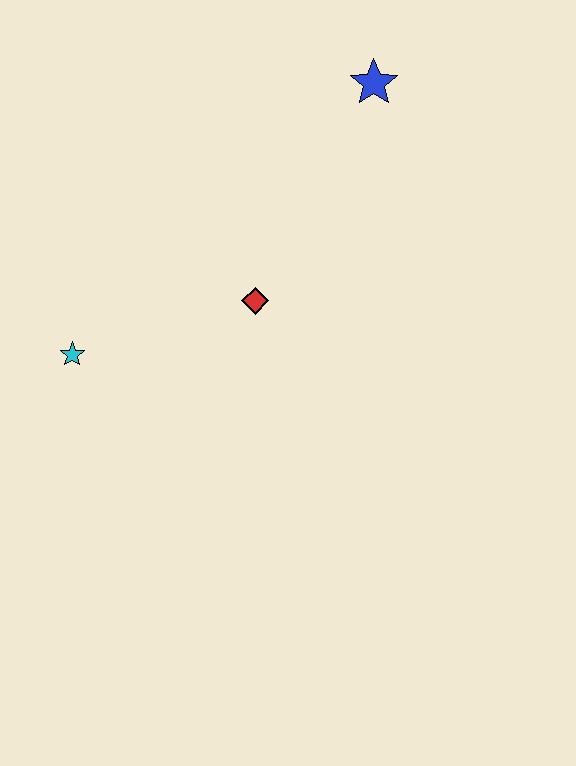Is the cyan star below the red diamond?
Yes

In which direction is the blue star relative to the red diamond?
The blue star is above the red diamond.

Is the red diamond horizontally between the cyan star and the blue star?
Yes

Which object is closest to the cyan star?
The red diamond is closest to the cyan star.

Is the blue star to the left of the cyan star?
No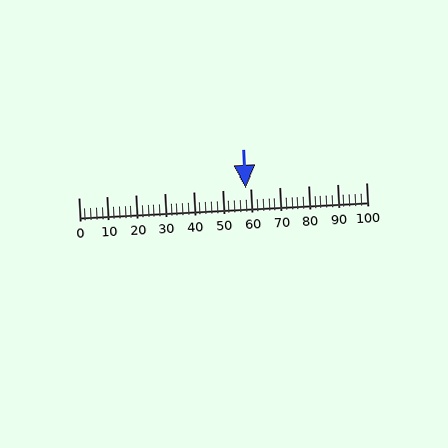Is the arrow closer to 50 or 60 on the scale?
The arrow is closer to 60.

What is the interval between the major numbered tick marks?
The major tick marks are spaced 10 units apart.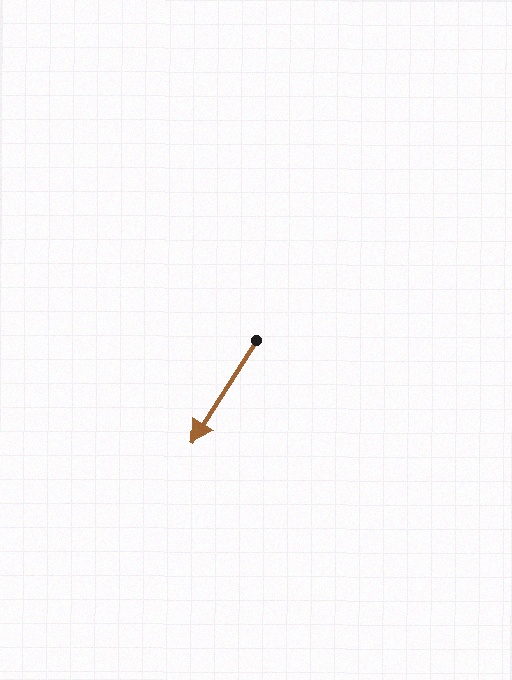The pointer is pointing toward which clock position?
Roughly 7 o'clock.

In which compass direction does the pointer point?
Southwest.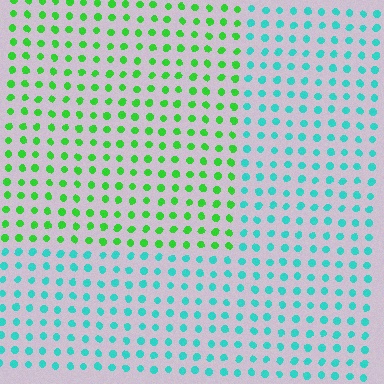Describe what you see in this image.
The image is filled with small cyan elements in a uniform arrangement. A rectangle-shaped region is visible where the elements are tinted to a slightly different hue, forming a subtle color boundary.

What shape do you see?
I see a rectangle.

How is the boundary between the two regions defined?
The boundary is defined purely by a slight shift in hue (about 54 degrees). Spacing, size, and orientation are identical on both sides.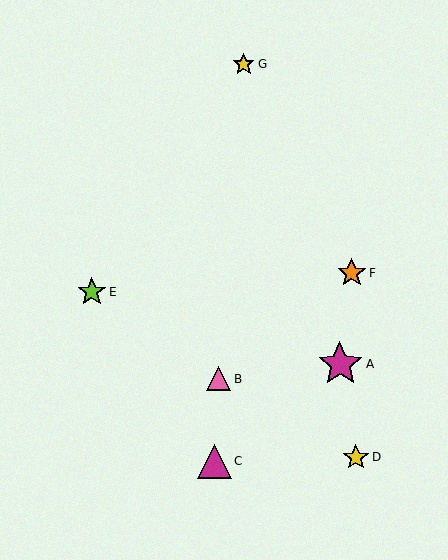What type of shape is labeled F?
Shape F is an orange star.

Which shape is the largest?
The magenta star (labeled A) is the largest.